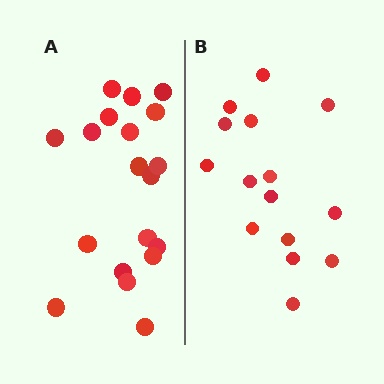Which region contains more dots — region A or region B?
Region A (the left region) has more dots.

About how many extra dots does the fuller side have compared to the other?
Region A has about 4 more dots than region B.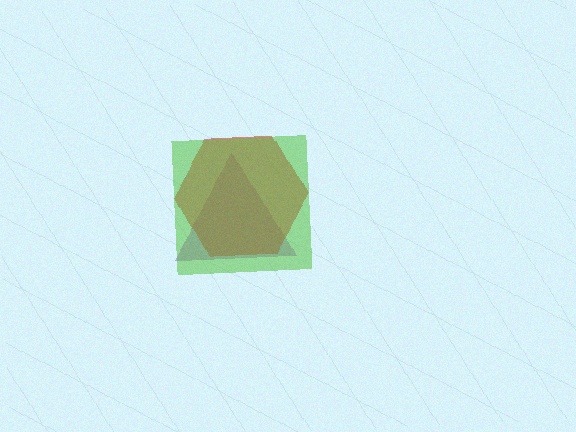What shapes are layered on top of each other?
The layered shapes are: a purple triangle, a red hexagon, a lime square.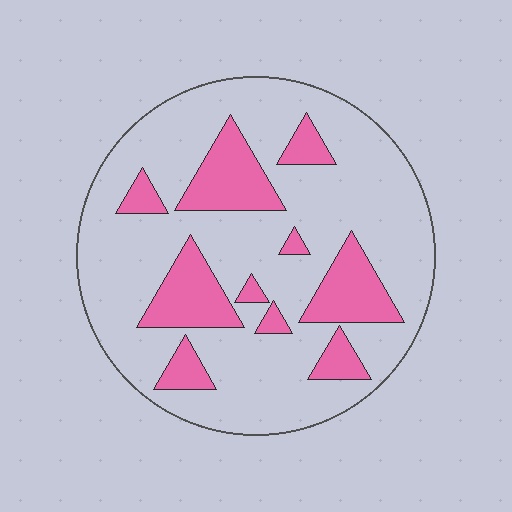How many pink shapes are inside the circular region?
10.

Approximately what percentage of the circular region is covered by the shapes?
Approximately 25%.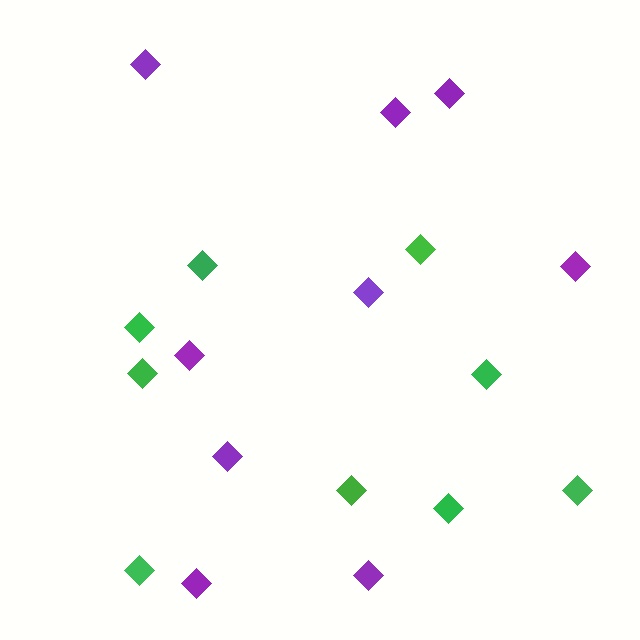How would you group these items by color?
There are 2 groups: one group of green diamonds (9) and one group of purple diamonds (9).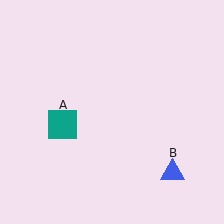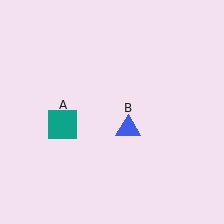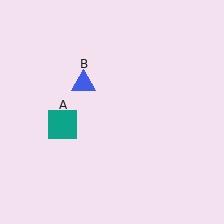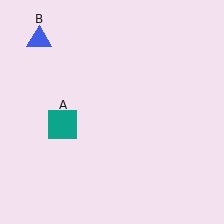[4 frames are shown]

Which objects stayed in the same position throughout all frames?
Teal square (object A) remained stationary.